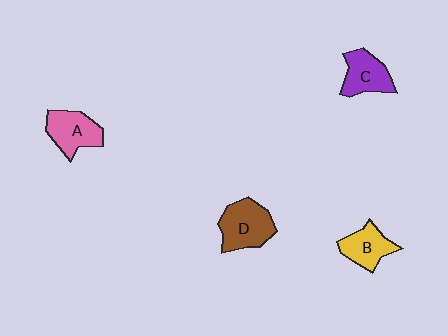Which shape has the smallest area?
Shape B (yellow).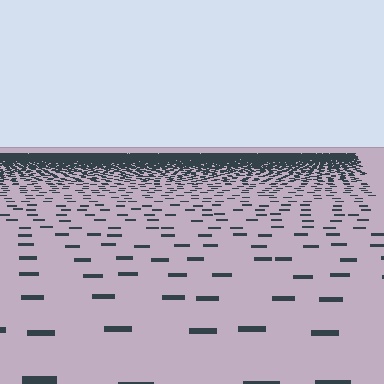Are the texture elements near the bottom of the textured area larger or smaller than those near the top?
Larger. Near the bottom, elements are closer to the viewer and appear at a bigger on-screen size.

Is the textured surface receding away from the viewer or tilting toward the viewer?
The surface is receding away from the viewer. Texture elements get smaller and denser toward the top.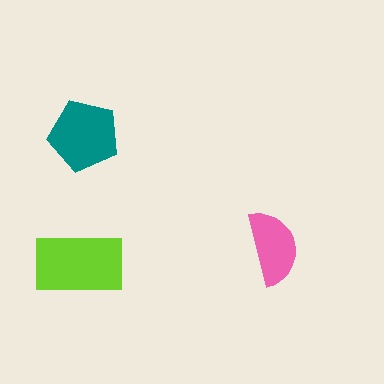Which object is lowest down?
The lime rectangle is bottommost.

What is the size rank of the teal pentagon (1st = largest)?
2nd.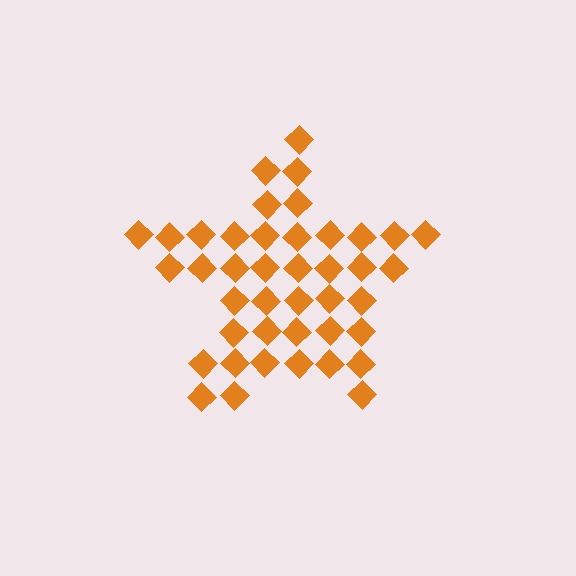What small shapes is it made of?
It is made of small diamonds.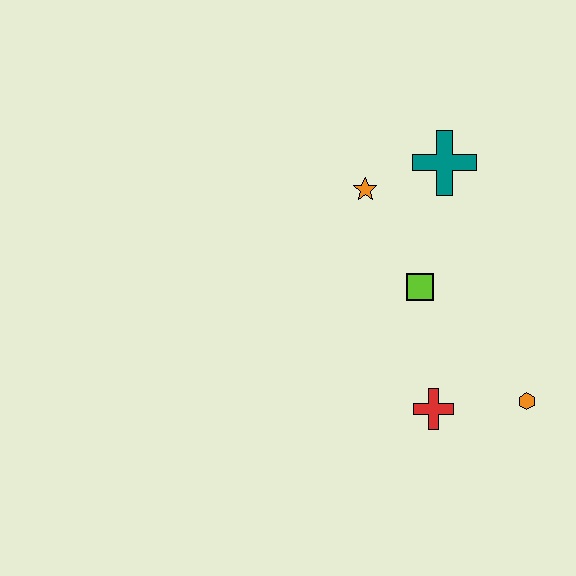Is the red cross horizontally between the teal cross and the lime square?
Yes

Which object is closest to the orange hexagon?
The red cross is closest to the orange hexagon.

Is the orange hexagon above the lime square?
No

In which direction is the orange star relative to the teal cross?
The orange star is to the left of the teal cross.